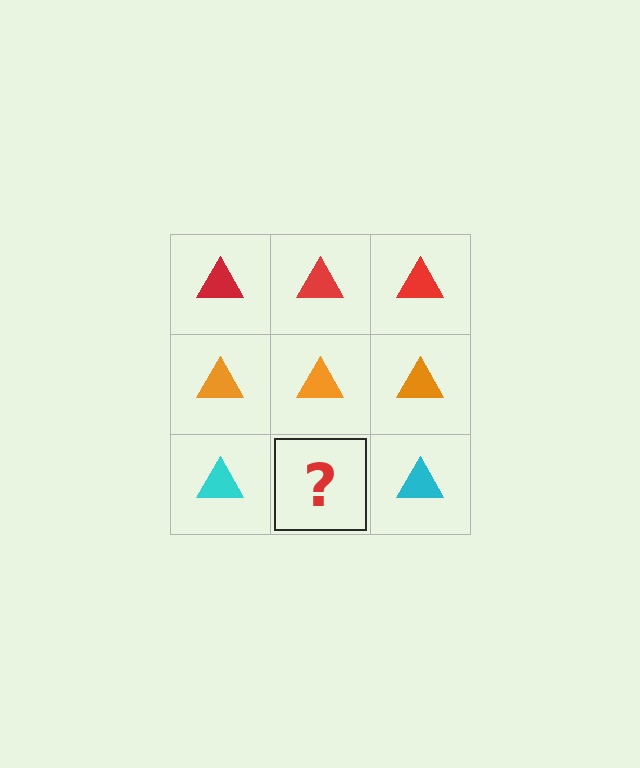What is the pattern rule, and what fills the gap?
The rule is that each row has a consistent color. The gap should be filled with a cyan triangle.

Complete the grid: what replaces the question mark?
The question mark should be replaced with a cyan triangle.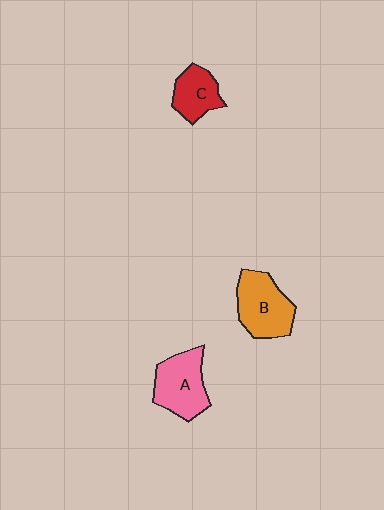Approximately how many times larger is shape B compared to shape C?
Approximately 1.5 times.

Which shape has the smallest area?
Shape C (red).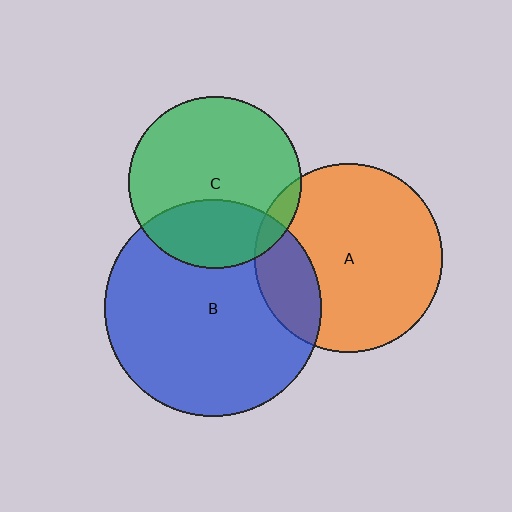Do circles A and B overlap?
Yes.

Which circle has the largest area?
Circle B (blue).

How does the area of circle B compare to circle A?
Approximately 1.3 times.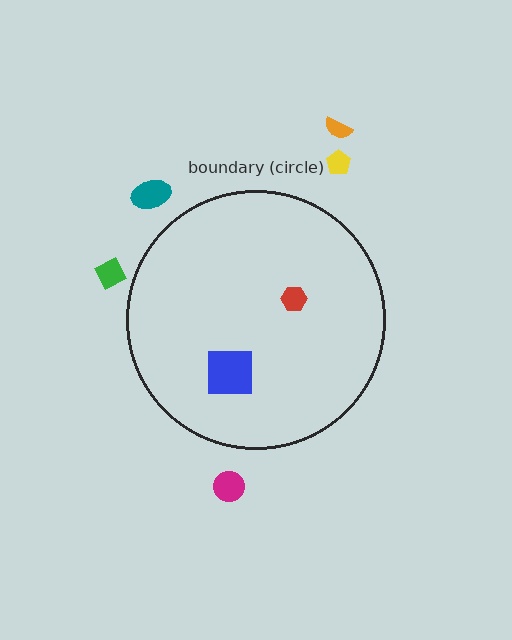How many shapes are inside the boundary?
2 inside, 5 outside.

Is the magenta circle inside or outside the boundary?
Outside.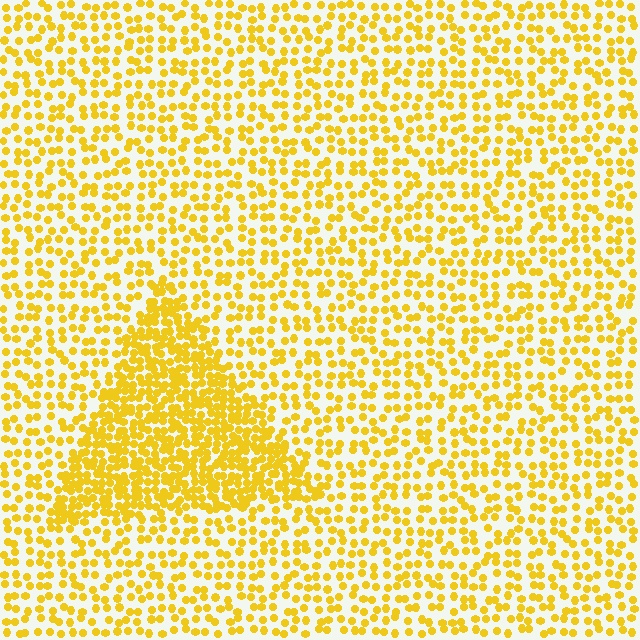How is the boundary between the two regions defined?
The boundary is defined by a change in element density (approximately 2.2x ratio). All elements are the same color, size, and shape.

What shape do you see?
I see a triangle.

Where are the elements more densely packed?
The elements are more densely packed inside the triangle boundary.